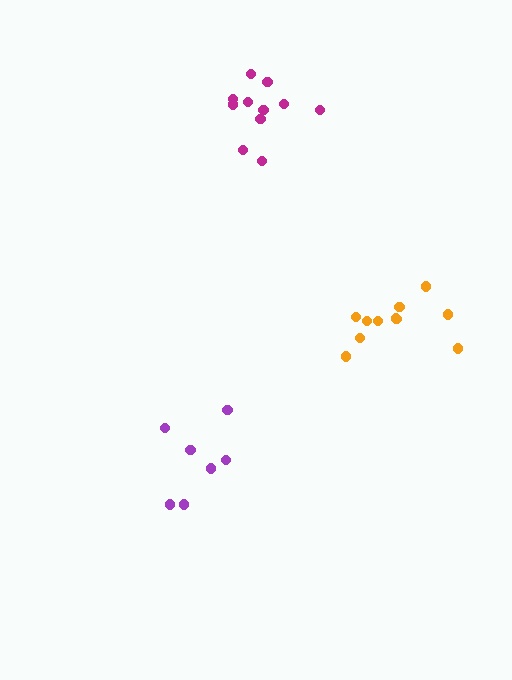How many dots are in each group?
Group 1: 11 dots, Group 2: 11 dots, Group 3: 7 dots (29 total).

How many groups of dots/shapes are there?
There are 3 groups.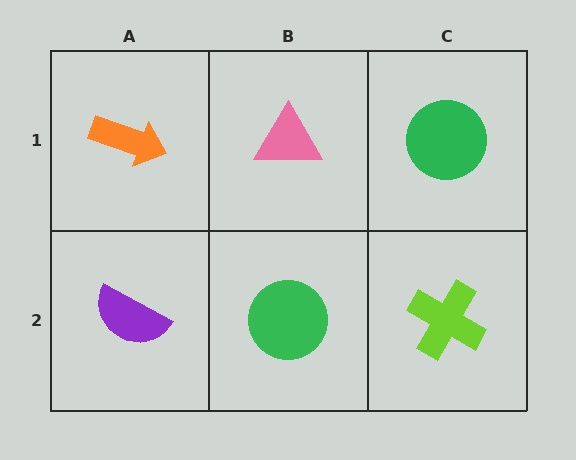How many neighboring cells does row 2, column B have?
3.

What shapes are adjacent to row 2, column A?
An orange arrow (row 1, column A), a green circle (row 2, column B).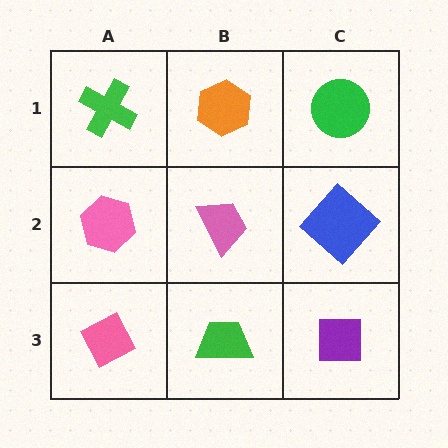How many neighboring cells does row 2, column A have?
3.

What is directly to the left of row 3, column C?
A green trapezoid.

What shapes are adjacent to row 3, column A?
A pink hexagon (row 2, column A), a green trapezoid (row 3, column B).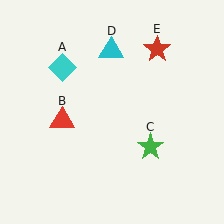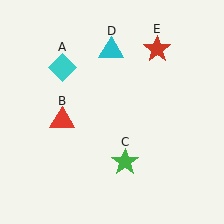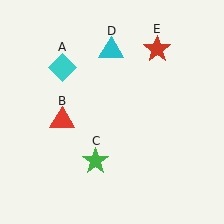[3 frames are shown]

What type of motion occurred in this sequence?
The green star (object C) rotated clockwise around the center of the scene.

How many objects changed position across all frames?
1 object changed position: green star (object C).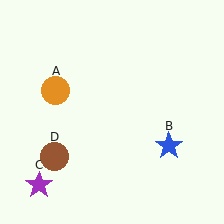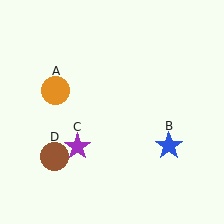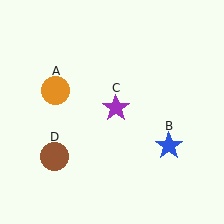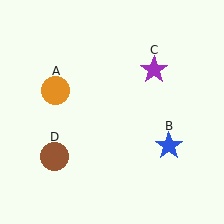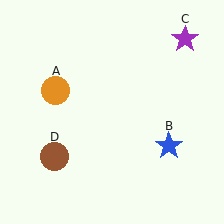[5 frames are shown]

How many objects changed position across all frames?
1 object changed position: purple star (object C).